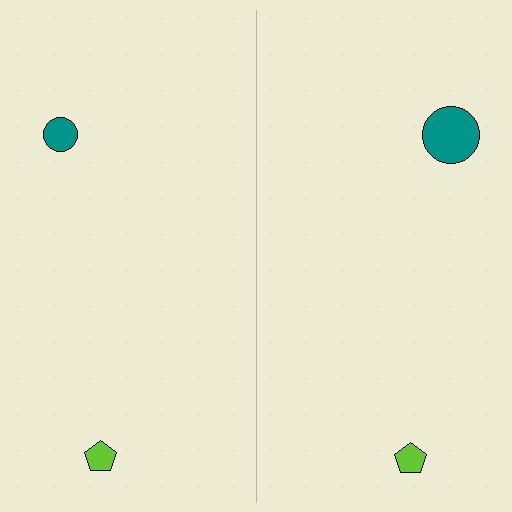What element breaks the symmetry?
The teal circle on the right side has a different size than its mirror counterpart.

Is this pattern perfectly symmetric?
No, the pattern is not perfectly symmetric. The teal circle on the right side has a different size than its mirror counterpart.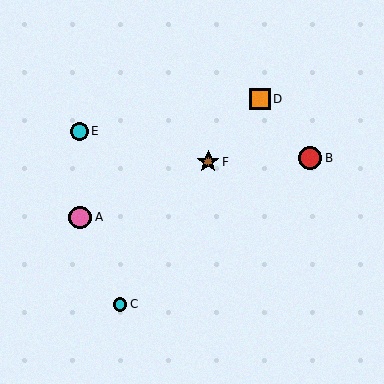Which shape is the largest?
The red circle (labeled B) is the largest.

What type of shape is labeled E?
Shape E is a cyan circle.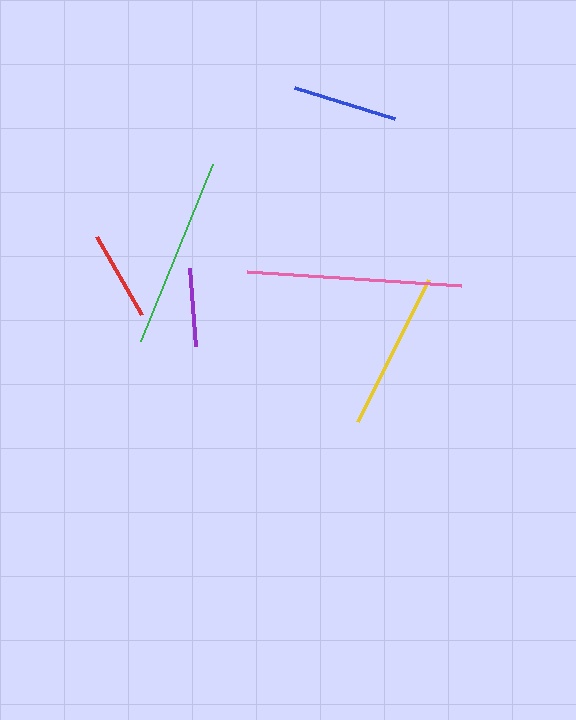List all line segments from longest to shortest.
From longest to shortest: pink, green, yellow, blue, red, purple.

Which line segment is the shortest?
The purple line is the shortest at approximately 79 pixels.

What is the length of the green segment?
The green segment is approximately 191 pixels long.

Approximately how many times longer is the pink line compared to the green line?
The pink line is approximately 1.1 times the length of the green line.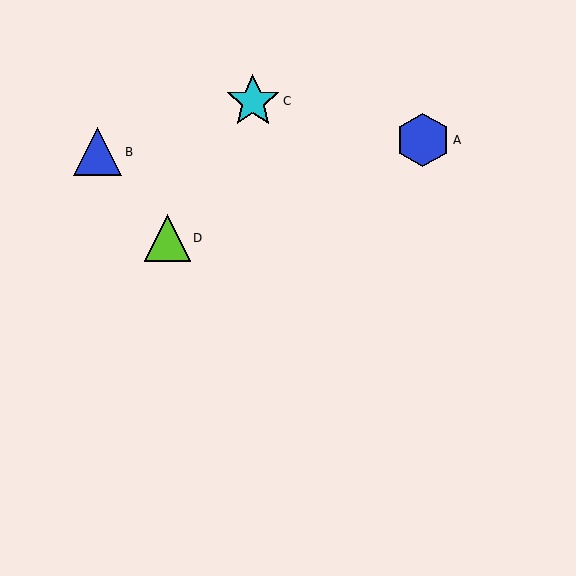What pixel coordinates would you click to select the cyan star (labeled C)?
Click at (253, 101) to select the cyan star C.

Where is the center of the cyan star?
The center of the cyan star is at (253, 101).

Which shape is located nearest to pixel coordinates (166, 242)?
The lime triangle (labeled D) at (167, 238) is nearest to that location.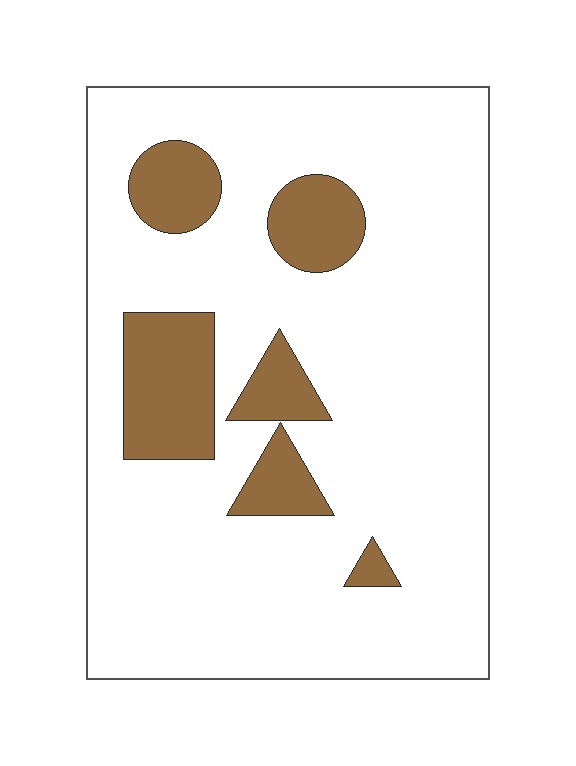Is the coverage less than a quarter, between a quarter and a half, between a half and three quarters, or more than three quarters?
Less than a quarter.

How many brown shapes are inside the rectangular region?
6.